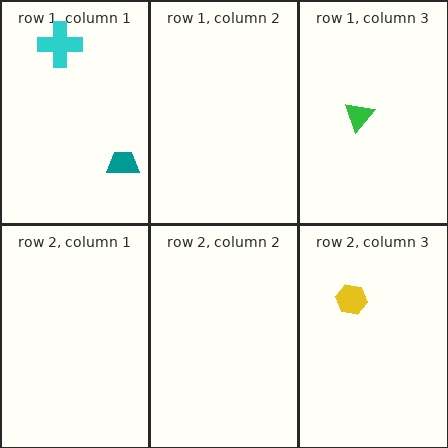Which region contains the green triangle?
The row 1, column 3 region.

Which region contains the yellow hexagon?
The row 2, column 3 region.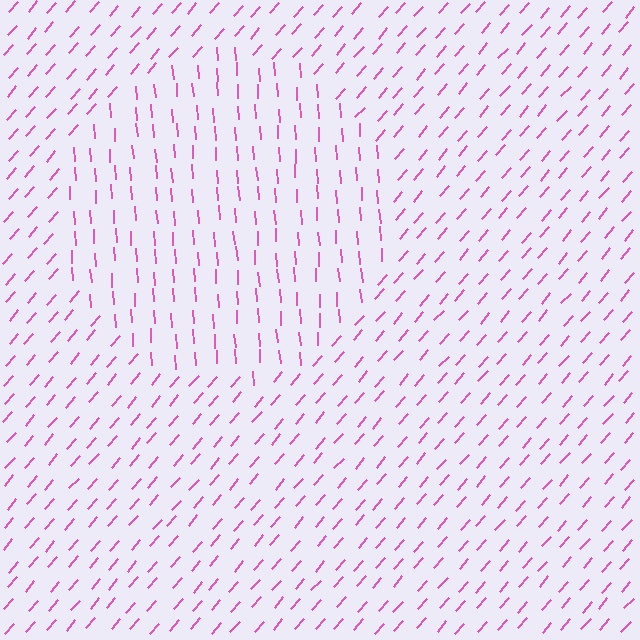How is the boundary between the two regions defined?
The boundary is defined purely by a change in line orientation (approximately 45 degrees difference). All lines are the same color and thickness.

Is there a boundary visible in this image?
Yes, there is a texture boundary formed by a change in line orientation.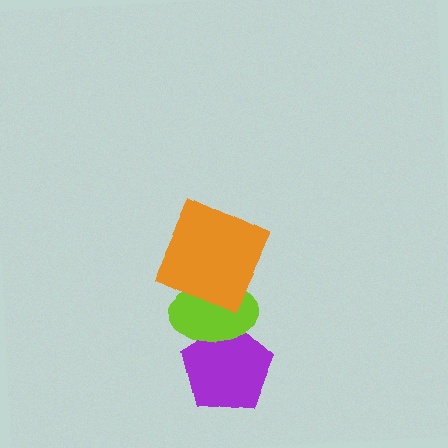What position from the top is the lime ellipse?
The lime ellipse is 2nd from the top.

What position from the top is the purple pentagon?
The purple pentagon is 3rd from the top.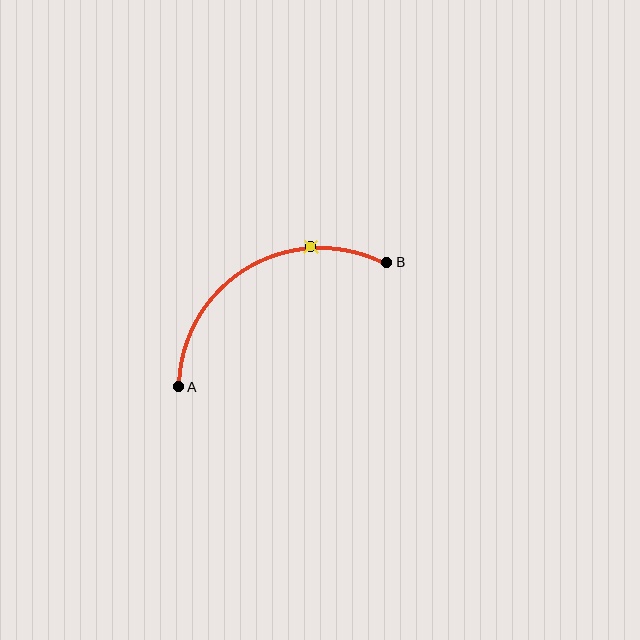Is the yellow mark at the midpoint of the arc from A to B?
No. The yellow mark lies on the arc but is closer to endpoint B. The arc midpoint would be at the point on the curve equidistant along the arc from both A and B.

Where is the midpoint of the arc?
The arc midpoint is the point on the curve farthest from the straight line joining A and B. It sits above that line.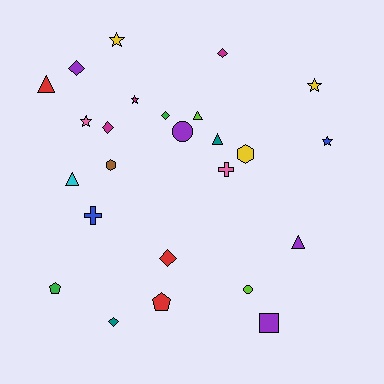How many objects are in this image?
There are 25 objects.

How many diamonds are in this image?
There are 6 diamonds.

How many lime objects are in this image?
There are 2 lime objects.